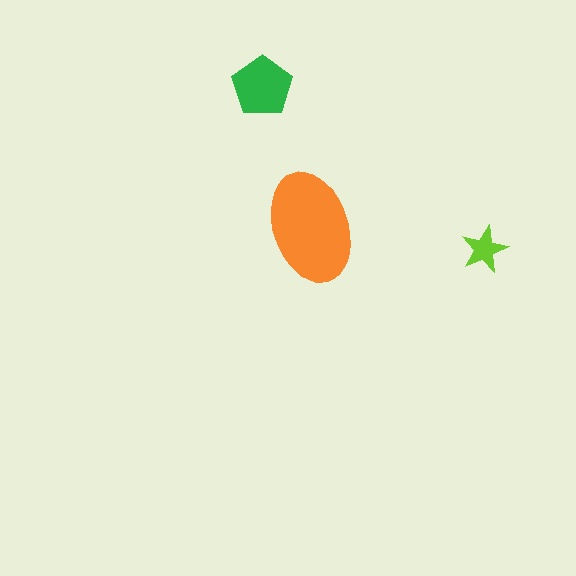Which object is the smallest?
The lime star.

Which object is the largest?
The orange ellipse.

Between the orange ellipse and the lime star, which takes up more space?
The orange ellipse.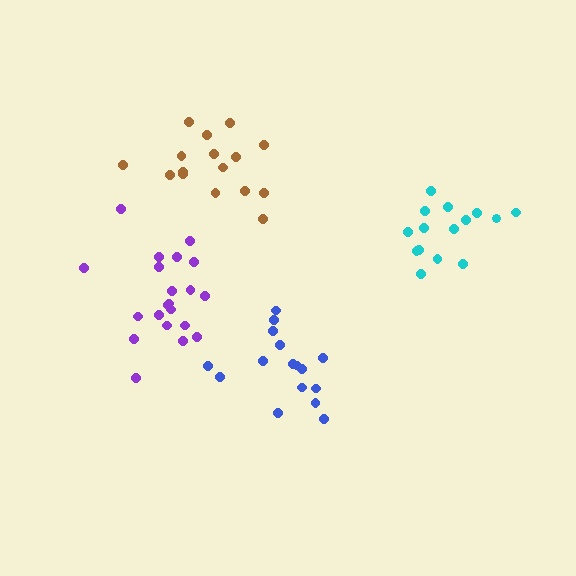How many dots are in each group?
Group 1: 15 dots, Group 2: 16 dots, Group 3: 16 dots, Group 4: 21 dots (68 total).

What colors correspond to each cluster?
The clusters are colored: cyan, blue, brown, purple.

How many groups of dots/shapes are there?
There are 4 groups.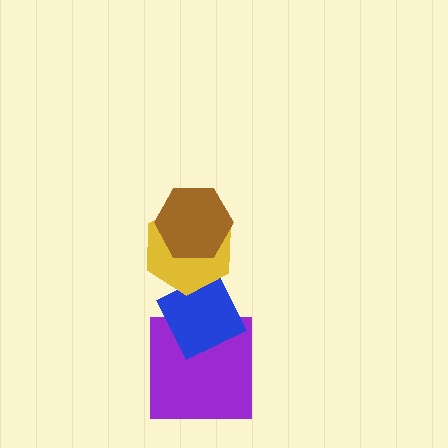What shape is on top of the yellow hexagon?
The brown hexagon is on top of the yellow hexagon.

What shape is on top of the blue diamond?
The yellow hexagon is on top of the blue diamond.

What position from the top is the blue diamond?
The blue diamond is 3rd from the top.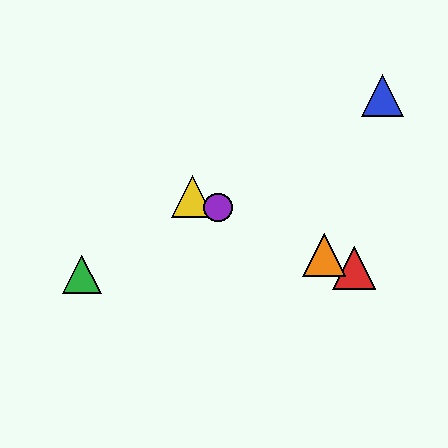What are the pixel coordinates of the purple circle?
The purple circle is at (218, 207).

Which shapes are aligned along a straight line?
The red triangle, the yellow triangle, the purple circle, the orange triangle are aligned along a straight line.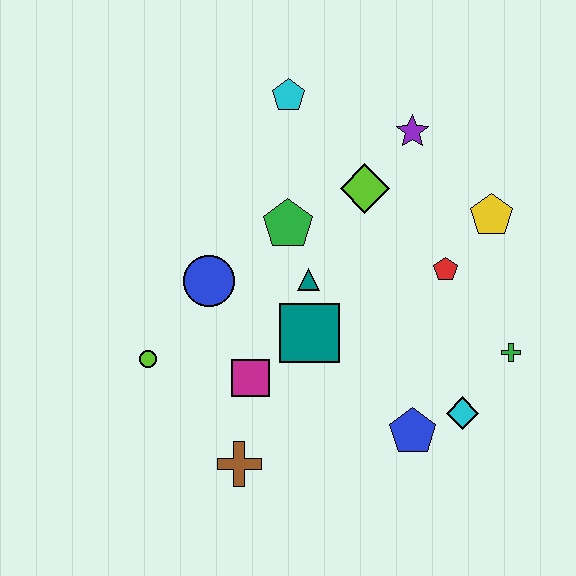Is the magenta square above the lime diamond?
No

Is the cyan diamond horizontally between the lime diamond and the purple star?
No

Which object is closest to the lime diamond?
The purple star is closest to the lime diamond.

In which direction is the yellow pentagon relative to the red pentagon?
The yellow pentagon is above the red pentagon.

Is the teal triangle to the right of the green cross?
No